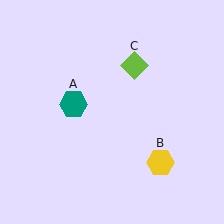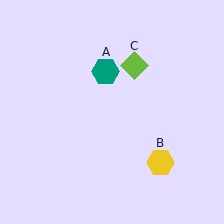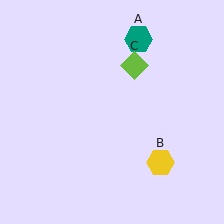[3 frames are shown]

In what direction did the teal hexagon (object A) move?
The teal hexagon (object A) moved up and to the right.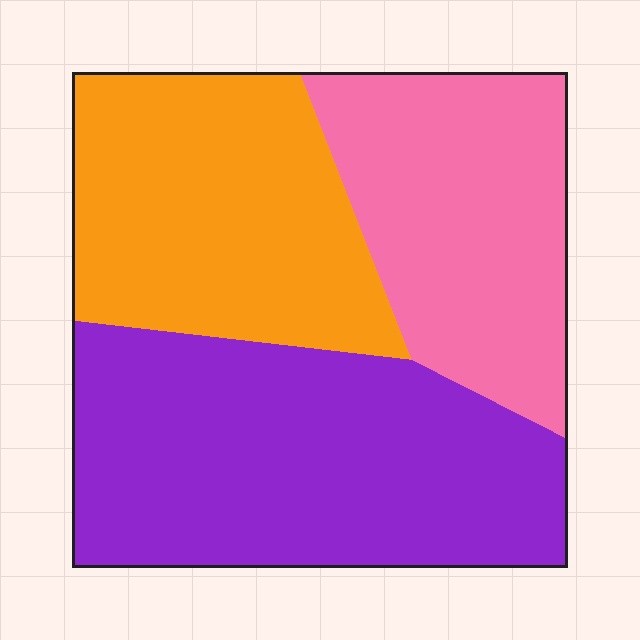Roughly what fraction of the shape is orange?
Orange covers around 30% of the shape.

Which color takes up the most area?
Purple, at roughly 40%.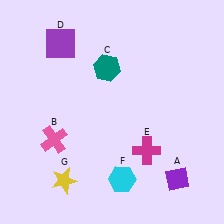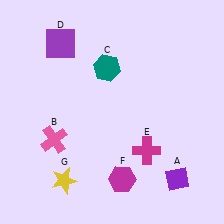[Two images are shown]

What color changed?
The hexagon (F) changed from cyan in Image 1 to magenta in Image 2.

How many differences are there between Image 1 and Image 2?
There is 1 difference between the two images.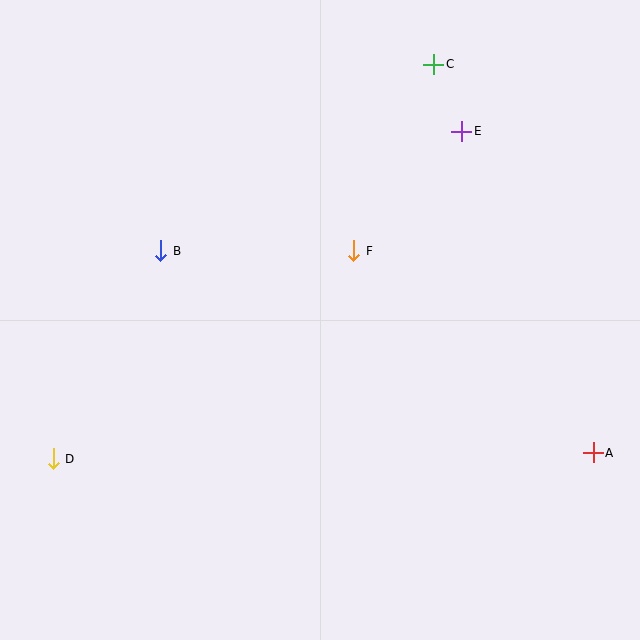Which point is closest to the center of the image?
Point F at (354, 251) is closest to the center.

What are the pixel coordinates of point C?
Point C is at (434, 64).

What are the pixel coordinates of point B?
Point B is at (161, 251).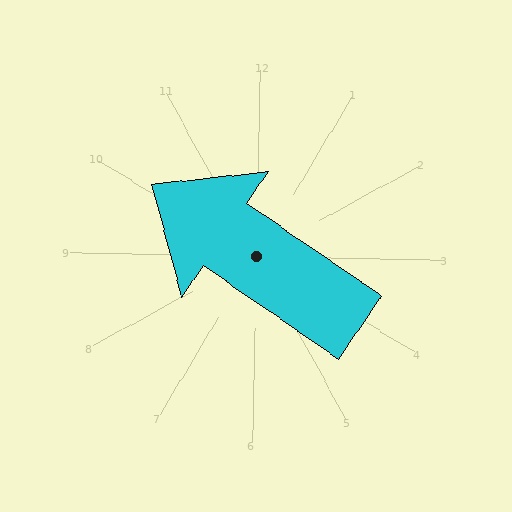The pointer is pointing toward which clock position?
Roughly 10 o'clock.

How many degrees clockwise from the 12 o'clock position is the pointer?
Approximately 303 degrees.